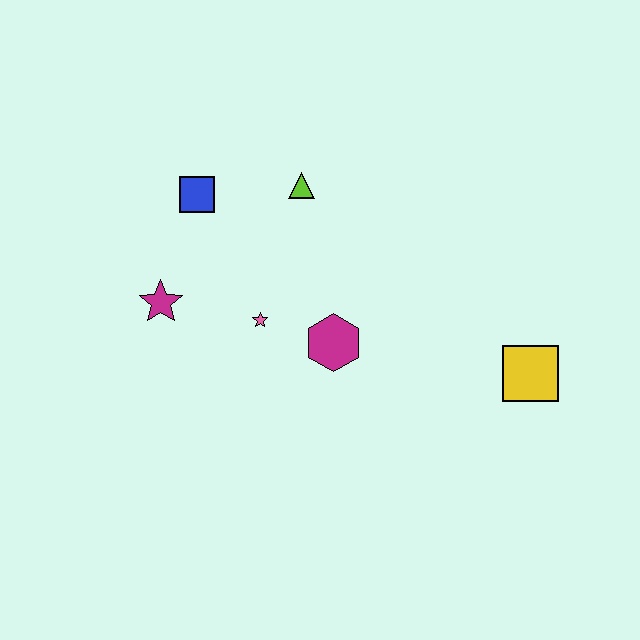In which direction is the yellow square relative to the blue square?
The yellow square is to the right of the blue square.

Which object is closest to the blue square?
The lime triangle is closest to the blue square.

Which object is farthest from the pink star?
The yellow square is farthest from the pink star.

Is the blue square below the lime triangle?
Yes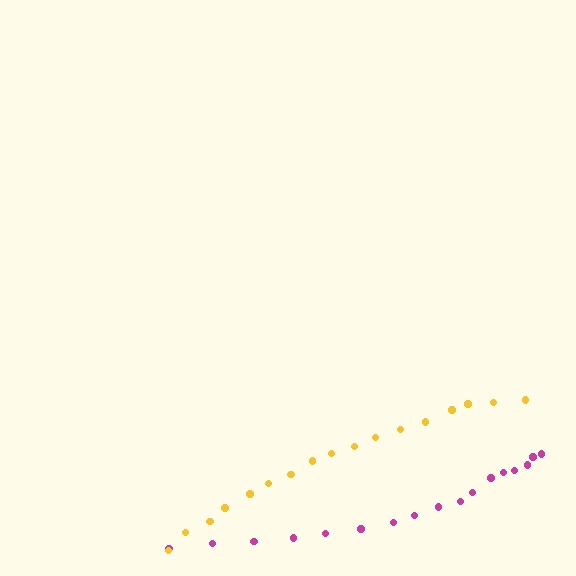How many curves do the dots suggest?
There are 2 distinct paths.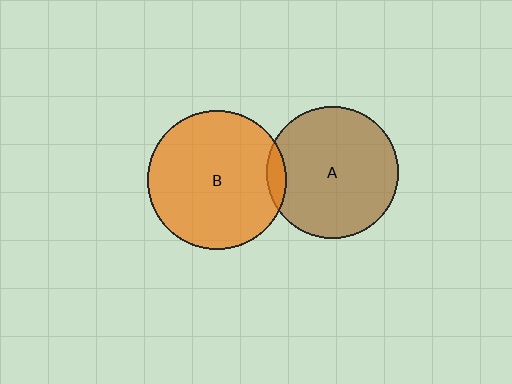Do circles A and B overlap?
Yes.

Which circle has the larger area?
Circle B (orange).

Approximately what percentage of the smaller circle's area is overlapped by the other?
Approximately 5%.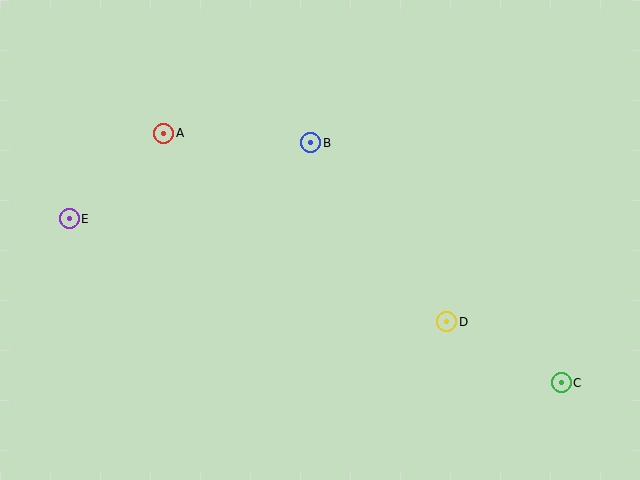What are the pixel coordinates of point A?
Point A is at (164, 133).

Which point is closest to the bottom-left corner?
Point E is closest to the bottom-left corner.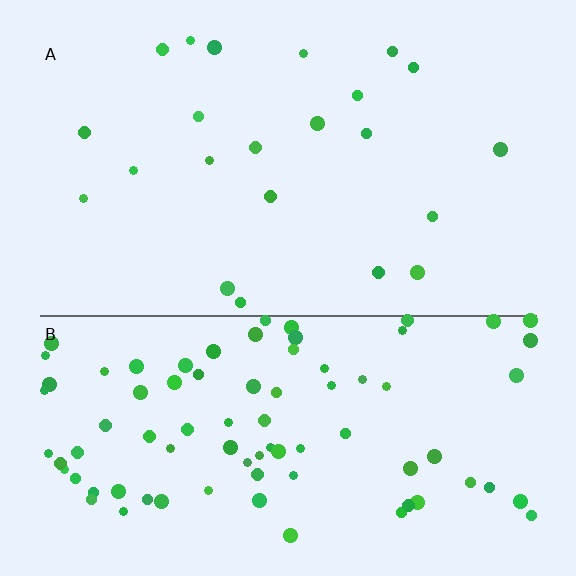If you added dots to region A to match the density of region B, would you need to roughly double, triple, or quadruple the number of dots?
Approximately quadruple.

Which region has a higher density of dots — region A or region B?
B (the bottom).